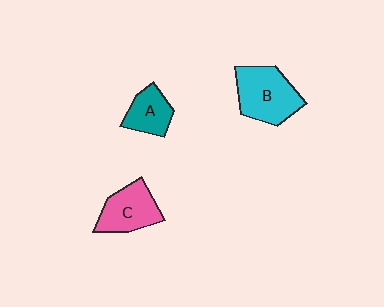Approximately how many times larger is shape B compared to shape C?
Approximately 1.3 times.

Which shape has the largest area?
Shape B (cyan).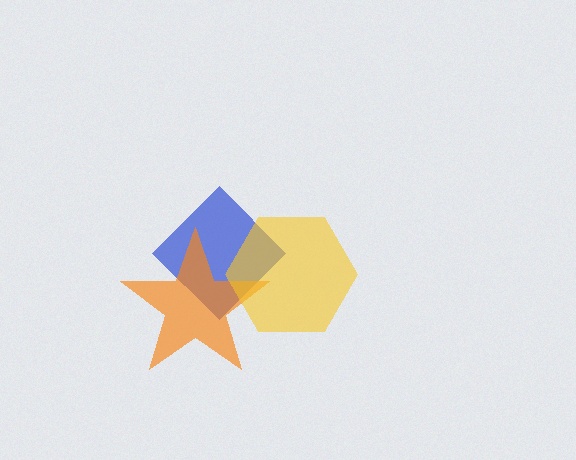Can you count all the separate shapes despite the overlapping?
Yes, there are 3 separate shapes.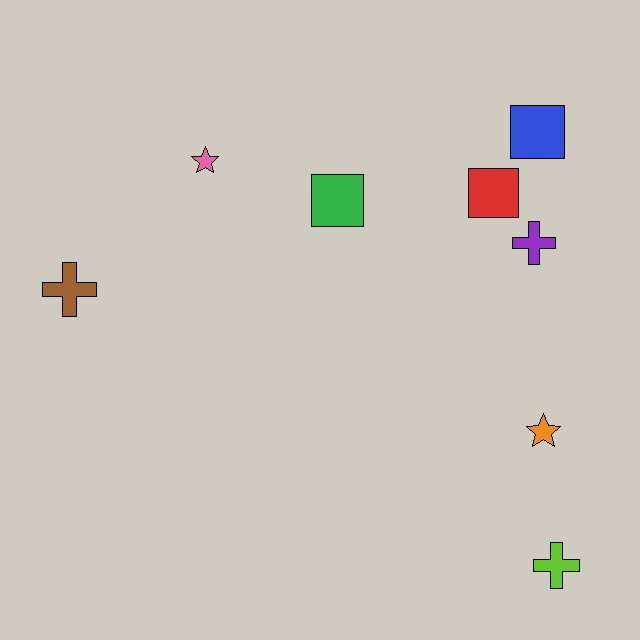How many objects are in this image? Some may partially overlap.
There are 8 objects.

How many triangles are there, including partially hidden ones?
There are no triangles.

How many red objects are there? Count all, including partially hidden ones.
There is 1 red object.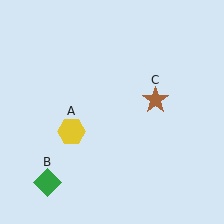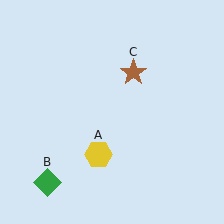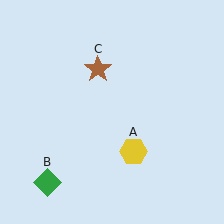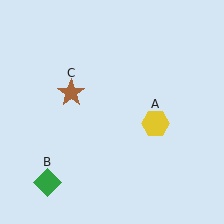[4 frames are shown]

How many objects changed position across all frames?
2 objects changed position: yellow hexagon (object A), brown star (object C).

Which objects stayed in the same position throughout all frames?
Green diamond (object B) remained stationary.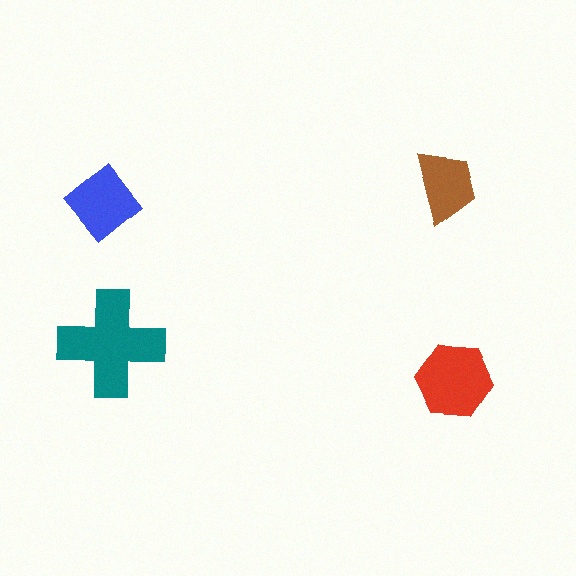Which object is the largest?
The teal cross.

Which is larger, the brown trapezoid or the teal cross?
The teal cross.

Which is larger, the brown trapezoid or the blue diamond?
The blue diamond.